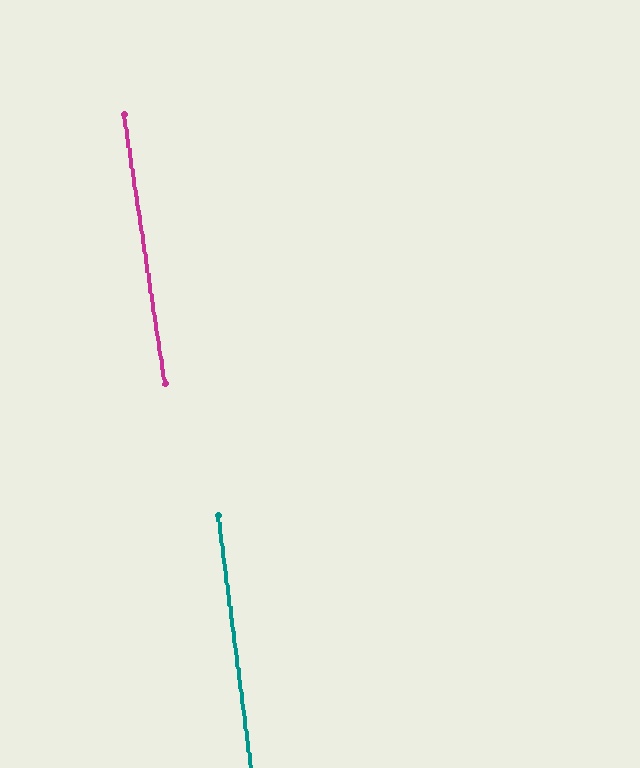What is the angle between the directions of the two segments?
Approximately 1 degree.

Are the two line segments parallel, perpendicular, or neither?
Parallel — their directions differ by only 1.1°.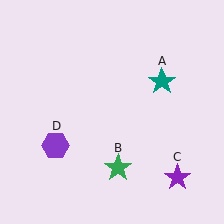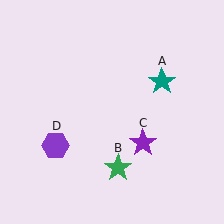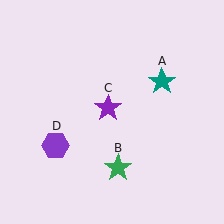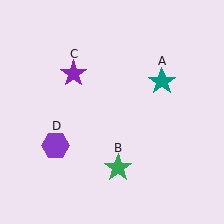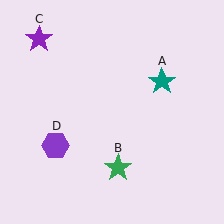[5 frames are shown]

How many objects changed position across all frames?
1 object changed position: purple star (object C).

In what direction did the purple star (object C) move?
The purple star (object C) moved up and to the left.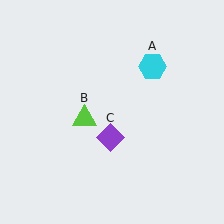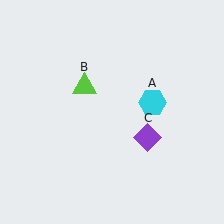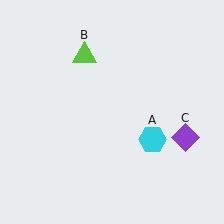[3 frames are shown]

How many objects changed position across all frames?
3 objects changed position: cyan hexagon (object A), lime triangle (object B), purple diamond (object C).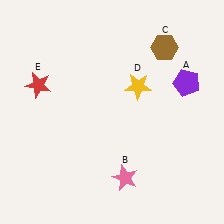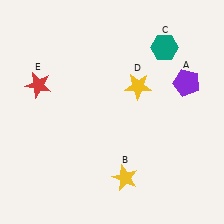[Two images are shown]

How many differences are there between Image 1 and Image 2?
There are 2 differences between the two images.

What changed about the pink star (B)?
In Image 1, B is pink. In Image 2, it changed to yellow.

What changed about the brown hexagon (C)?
In Image 1, C is brown. In Image 2, it changed to teal.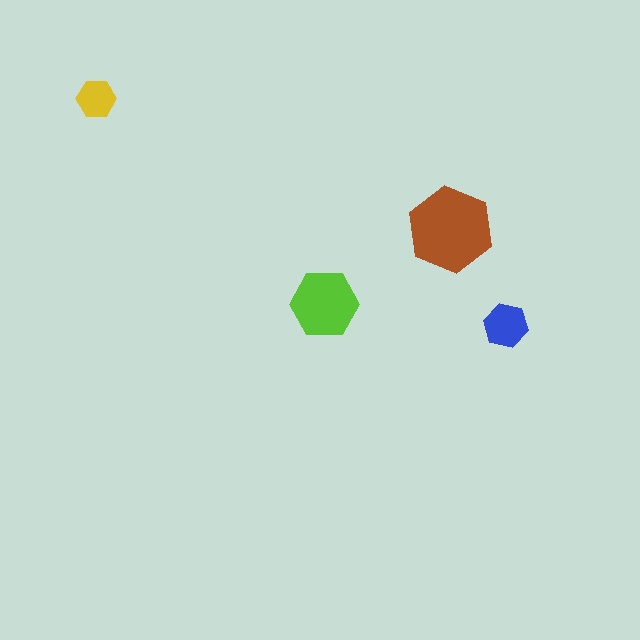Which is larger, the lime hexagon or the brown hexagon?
The brown one.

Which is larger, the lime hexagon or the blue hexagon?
The lime one.